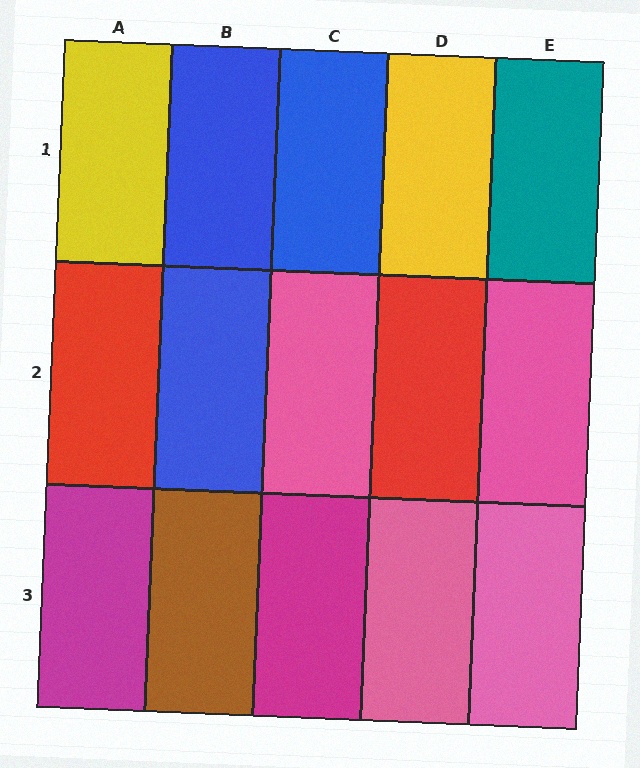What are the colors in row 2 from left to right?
Red, blue, pink, red, pink.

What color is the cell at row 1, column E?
Teal.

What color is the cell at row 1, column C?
Blue.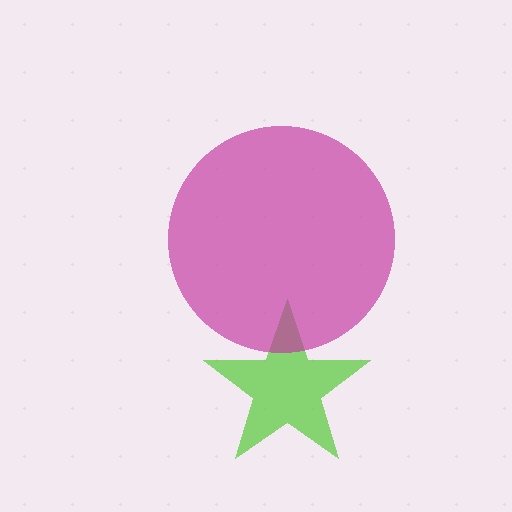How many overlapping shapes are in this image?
There are 2 overlapping shapes in the image.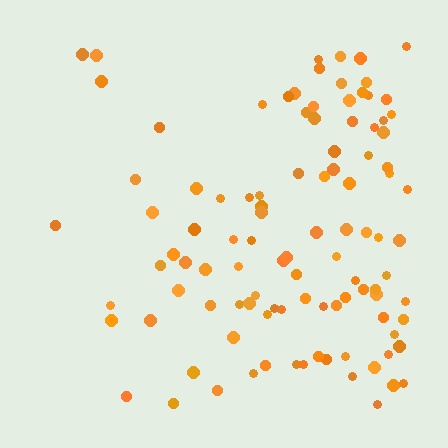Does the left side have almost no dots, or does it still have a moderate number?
Still a moderate number, just noticeably fewer than the right.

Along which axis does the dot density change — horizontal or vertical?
Horizontal.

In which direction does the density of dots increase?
From left to right, with the right side densest.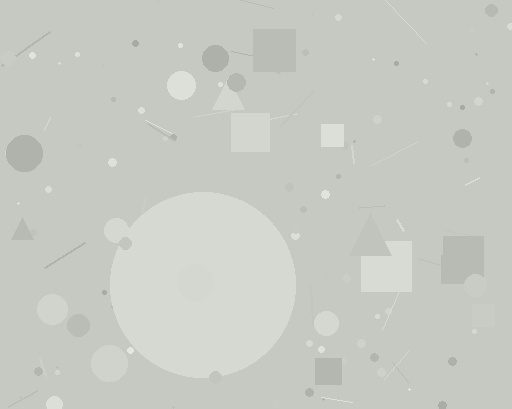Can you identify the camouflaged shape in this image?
The camouflaged shape is a circle.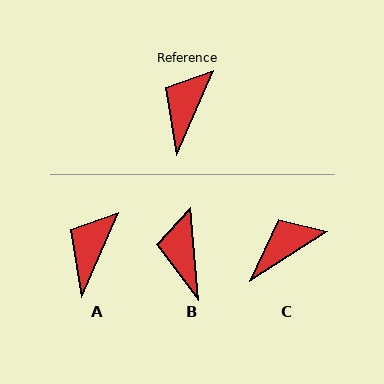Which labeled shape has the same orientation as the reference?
A.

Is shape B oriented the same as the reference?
No, it is off by about 28 degrees.